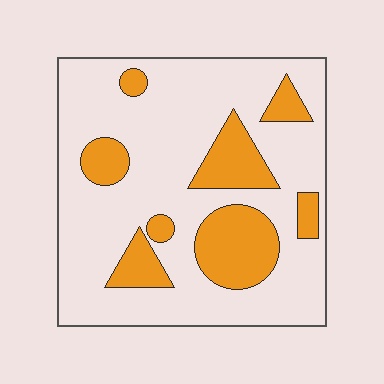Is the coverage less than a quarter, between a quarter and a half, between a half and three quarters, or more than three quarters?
Less than a quarter.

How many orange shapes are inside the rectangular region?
8.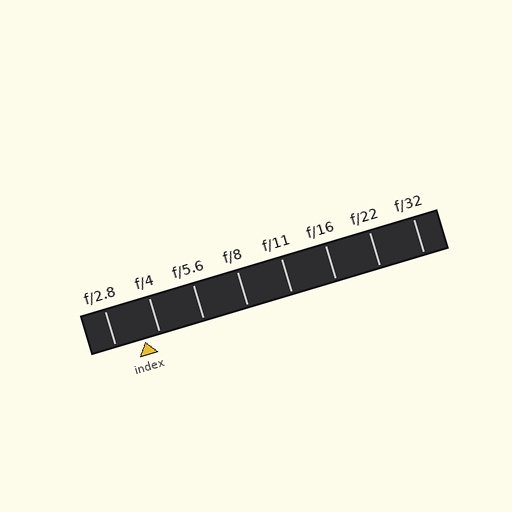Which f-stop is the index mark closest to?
The index mark is closest to f/4.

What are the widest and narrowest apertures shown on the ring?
The widest aperture shown is f/2.8 and the narrowest is f/32.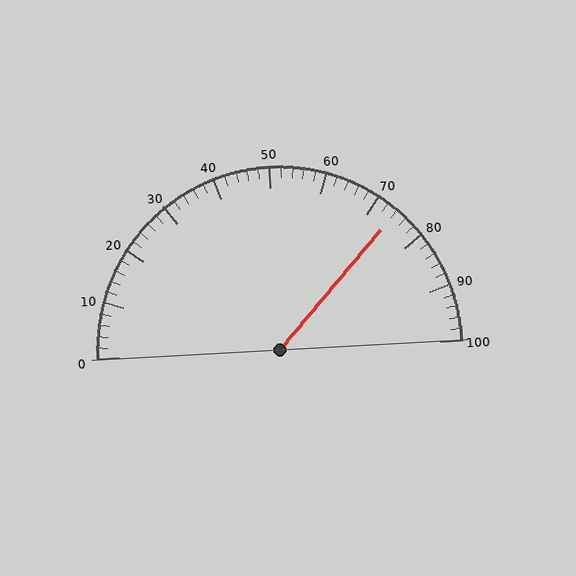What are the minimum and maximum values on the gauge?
The gauge ranges from 0 to 100.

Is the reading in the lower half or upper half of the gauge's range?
The reading is in the upper half of the range (0 to 100).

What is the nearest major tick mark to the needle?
The nearest major tick mark is 70.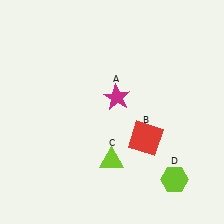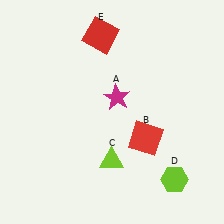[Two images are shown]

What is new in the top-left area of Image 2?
A red square (E) was added in the top-left area of Image 2.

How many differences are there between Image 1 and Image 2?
There is 1 difference between the two images.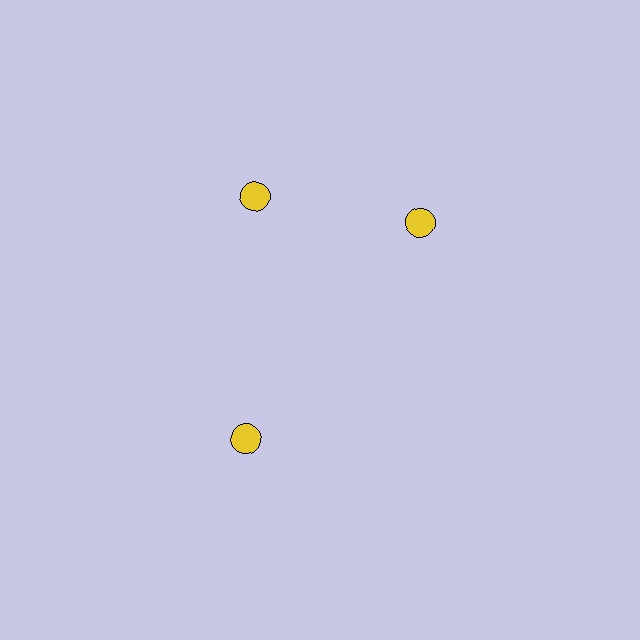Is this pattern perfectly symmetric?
No. The 3 yellow circles are arranged in a ring, but one element near the 3 o'clock position is rotated out of alignment along the ring, breaking the 3-fold rotational symmetry.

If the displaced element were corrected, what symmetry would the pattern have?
It would have 3-fold rotational symmetry — the pattern would map onto itself every 120 degrees.